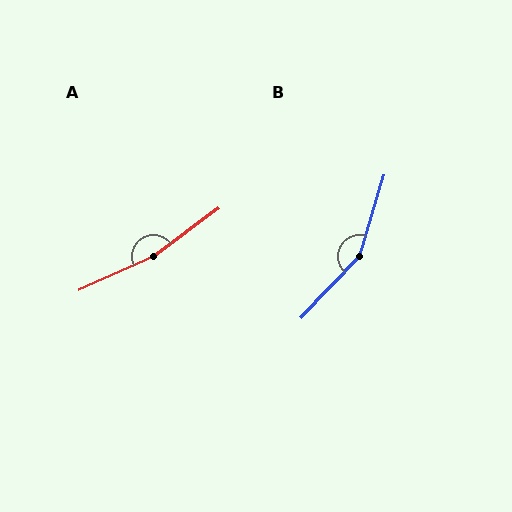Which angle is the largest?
A, at approximately 167 degrees.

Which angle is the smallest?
B, at approximately 154 degrees.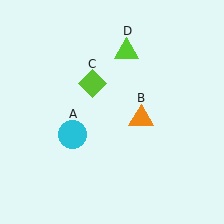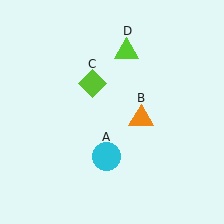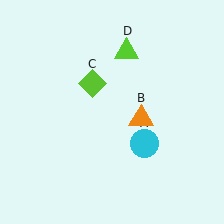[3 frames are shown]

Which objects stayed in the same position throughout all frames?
Orange triangle (object B) and lime diamond (object C) and lime triangle (object D) remained stationary.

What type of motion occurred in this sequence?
The cyan circle (object A) rotated counterclockwise around the center of the scene.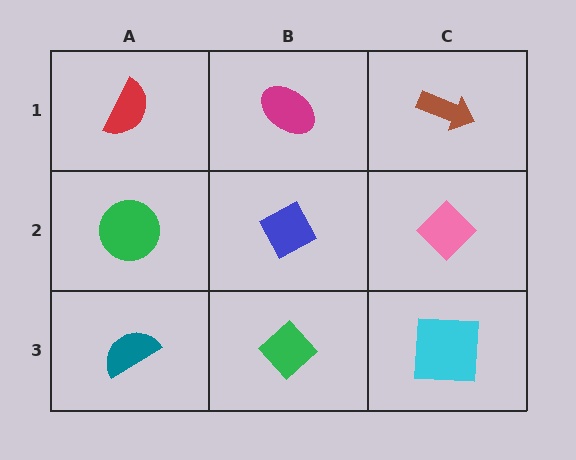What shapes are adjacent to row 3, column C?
A pink diamond (row 2, column C), a green diamond (row 3, column B).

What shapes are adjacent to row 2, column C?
A brown arrow (row 1, column C), a cyan square (row 3, column C), a blue diamond (row 2, column B).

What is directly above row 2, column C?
A brown arrow.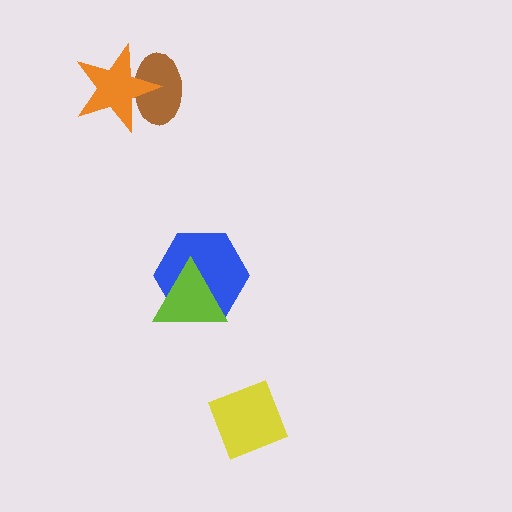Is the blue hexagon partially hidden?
Yes, it is partially covered by another shape.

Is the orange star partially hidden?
No, no other shape covers it.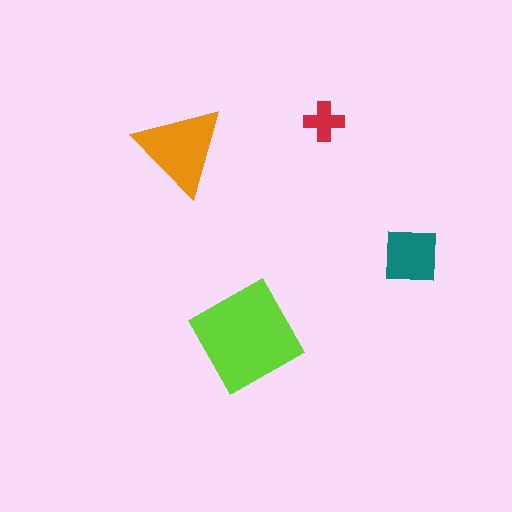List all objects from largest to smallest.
The lime diamond, the orange triangle, the teal square, the red cross.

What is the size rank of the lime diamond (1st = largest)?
1st.